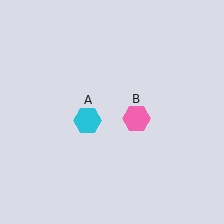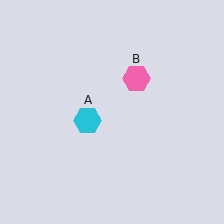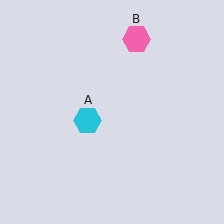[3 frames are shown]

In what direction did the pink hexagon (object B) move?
The pink hexagon (object B) moved up.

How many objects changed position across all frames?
1 object changed position: pink hexagon (object B).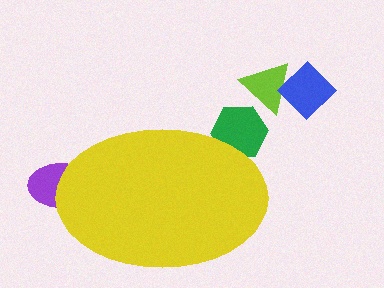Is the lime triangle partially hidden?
No, the lime triangle is fully visible.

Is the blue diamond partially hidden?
No, the blue diamond is fully visible.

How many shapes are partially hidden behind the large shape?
2 shapes are partially hidden.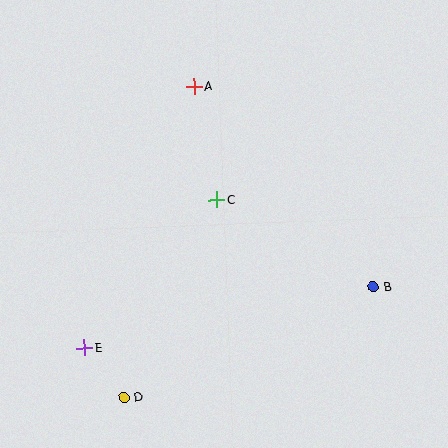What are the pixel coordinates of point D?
Point D is at (124, 398).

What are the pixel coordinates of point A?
Point A is at (194, 87).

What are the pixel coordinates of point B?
Point B is at (373, 287).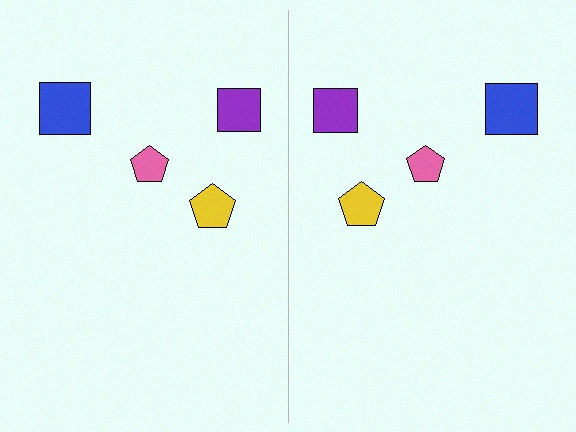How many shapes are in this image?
There are 8 shapes in this image.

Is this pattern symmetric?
Yes, this pattern has bilateral (reflection) symmetry.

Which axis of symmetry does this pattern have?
The pattern has a vertical axis of symmetry running through the center of the image.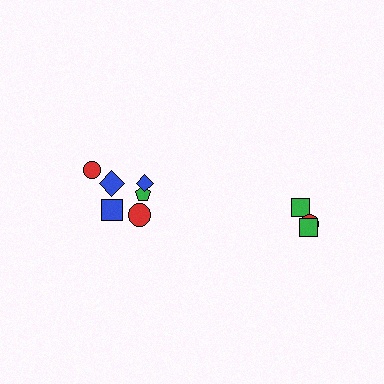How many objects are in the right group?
There are 3 objects.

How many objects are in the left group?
There are 6 objects.